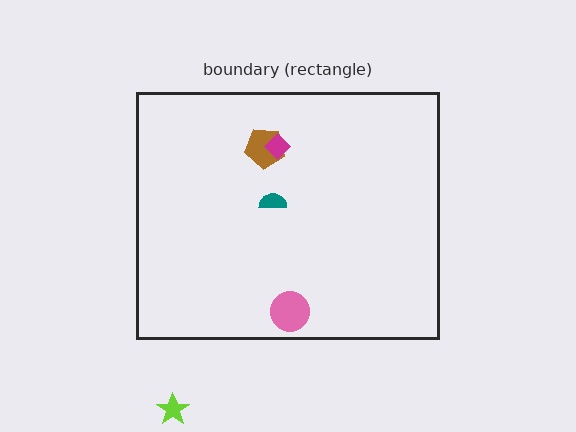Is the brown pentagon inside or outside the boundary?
Inside.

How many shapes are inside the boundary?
4 inside, 1 outside.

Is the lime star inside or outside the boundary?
Outside.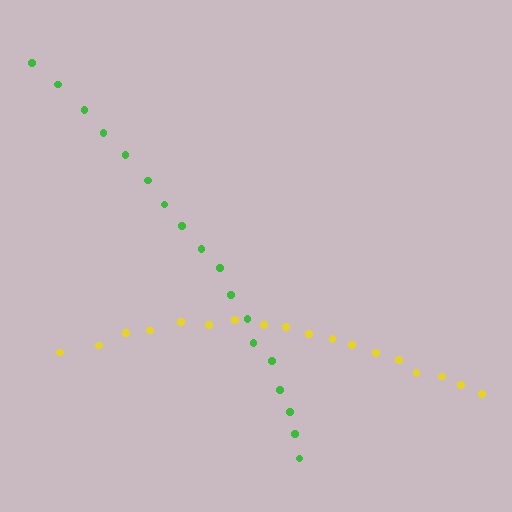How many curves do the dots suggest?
There are 2 distinct paths.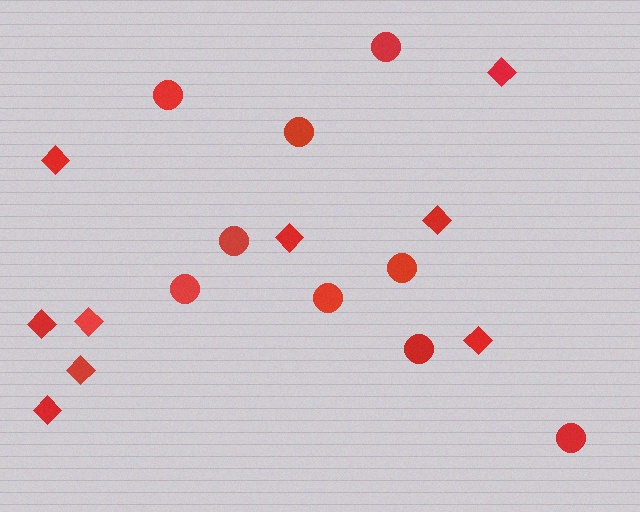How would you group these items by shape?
There are 2 groups: one group of circles (9) and one group of diamonds (9).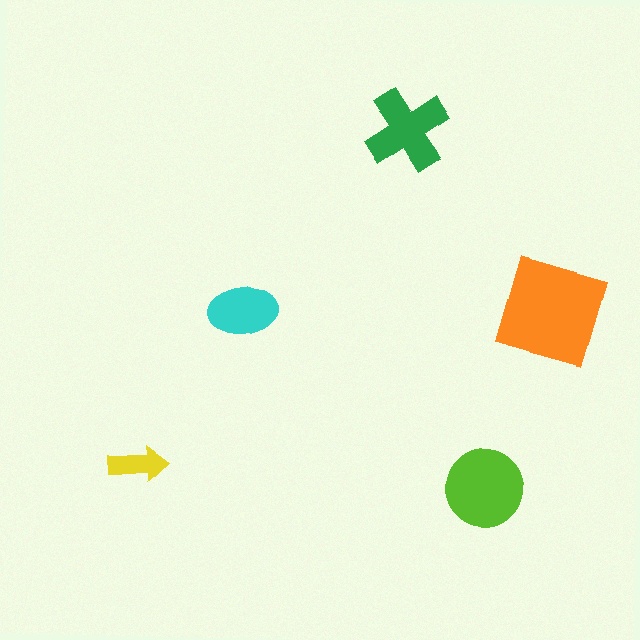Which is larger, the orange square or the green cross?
The orange square.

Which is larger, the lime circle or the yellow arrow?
The lime circle.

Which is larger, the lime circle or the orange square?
The orange square.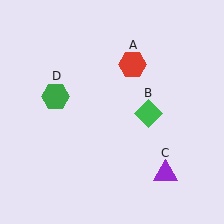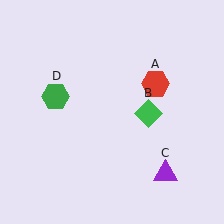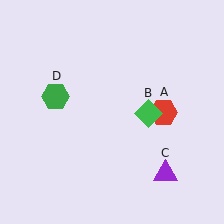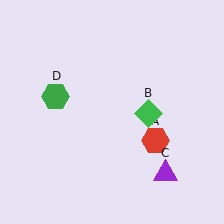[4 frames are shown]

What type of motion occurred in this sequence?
The red hexagon (object A) rotated clockwise around the center of the scene.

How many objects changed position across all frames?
1 object changed position: red hexagon (object A).